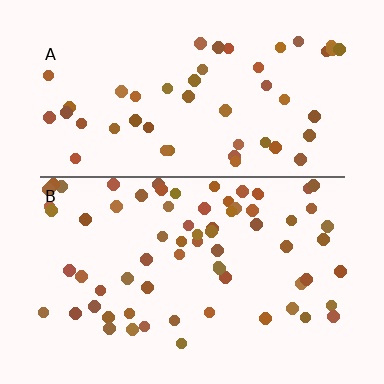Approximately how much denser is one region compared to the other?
Approximately 1.4× — region B over region A.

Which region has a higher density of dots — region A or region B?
B (the bottom).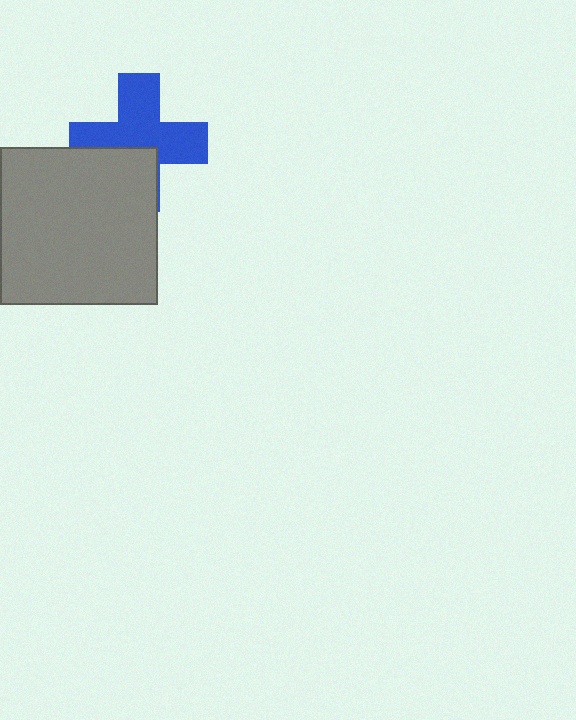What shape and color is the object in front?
The object in front is a gray square.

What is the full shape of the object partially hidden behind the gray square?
The partially hidden object is a blue cross.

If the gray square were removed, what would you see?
You would see the complete blue cross.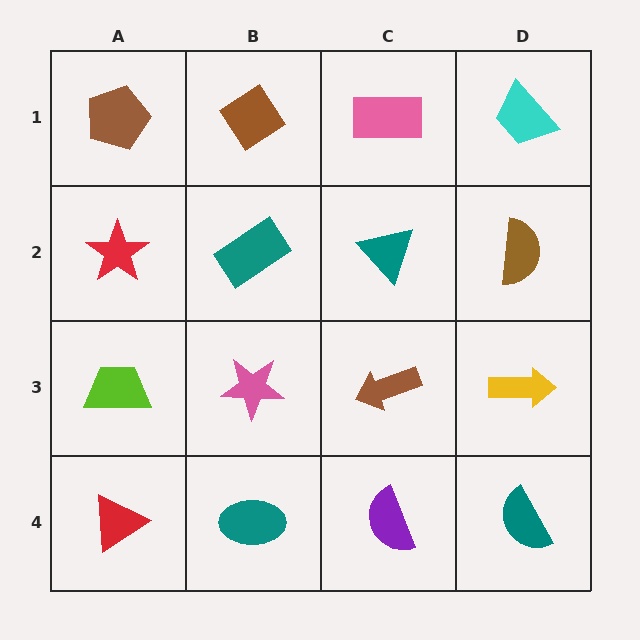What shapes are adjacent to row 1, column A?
A red star (row 2, column A), a brown diamond (row 1, column B).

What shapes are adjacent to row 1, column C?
A teal triangle (row 2, column C), a brown diamond (row 1, column B), a cyan trapezoid (row 1, column D).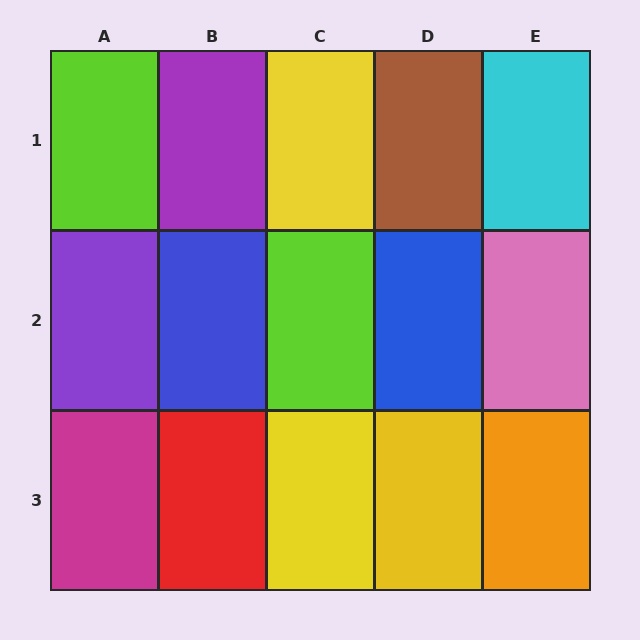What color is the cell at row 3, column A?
Magenta.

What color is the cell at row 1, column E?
Cyan.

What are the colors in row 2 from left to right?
Purple, blue, lime, blue, pink.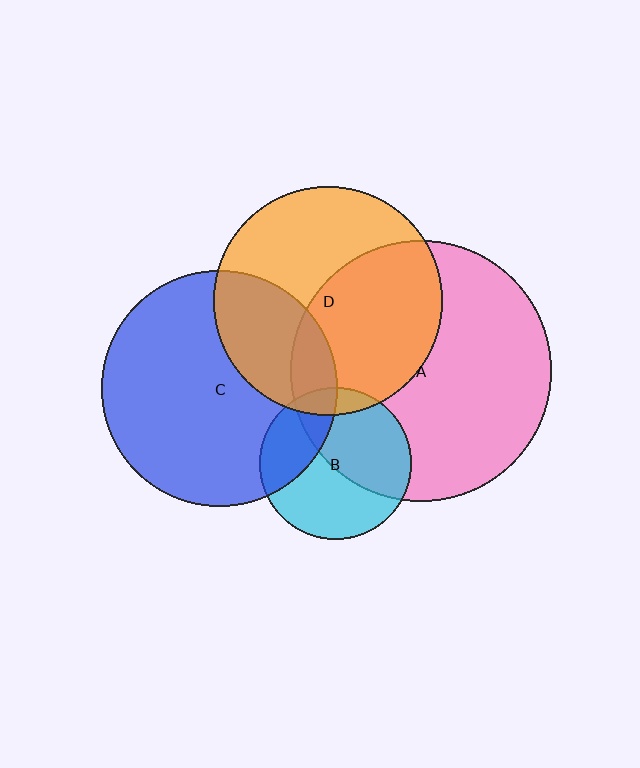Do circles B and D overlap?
Yes.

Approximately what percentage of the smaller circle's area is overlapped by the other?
Approximately 10%.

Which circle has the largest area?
Circle A (pink).